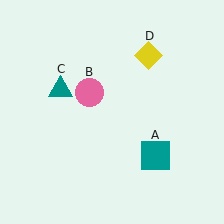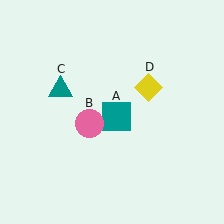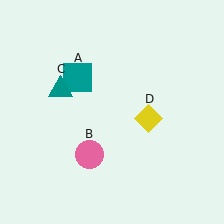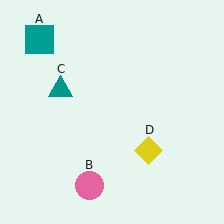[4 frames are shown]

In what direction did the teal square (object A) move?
The teal square (object A) moved up and to the left.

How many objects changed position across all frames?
3 objects changed position: teal square (object A), pink circle (object B), yellow diamond (object D).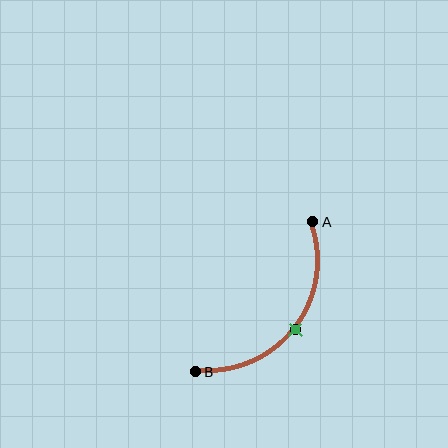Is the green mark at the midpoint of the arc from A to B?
Yes. The green mark lies on the arc at equal arc-length from both A and B — it is the arc midpoint.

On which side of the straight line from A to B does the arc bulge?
The arc bulges below and to the right of the straight line connecting A and B.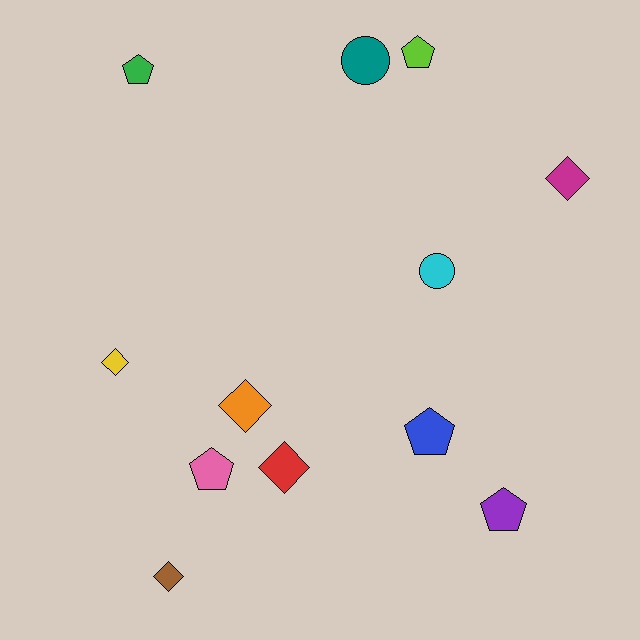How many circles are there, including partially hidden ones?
There are 2 circles.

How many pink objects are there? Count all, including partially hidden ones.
There is 1 pink object.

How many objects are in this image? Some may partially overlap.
There are 12 objects.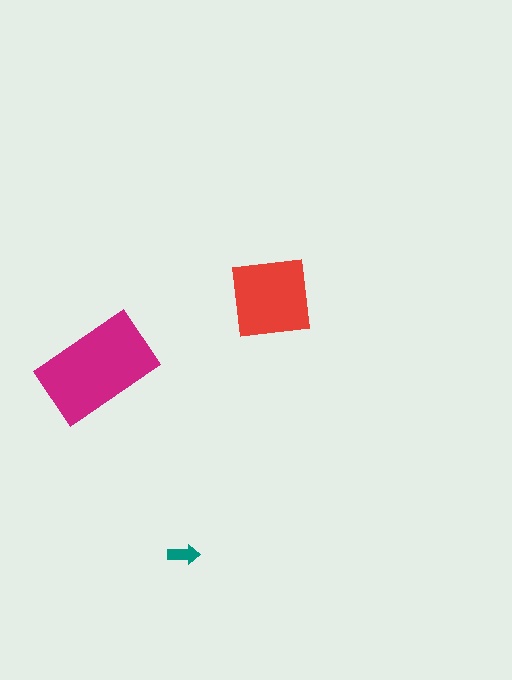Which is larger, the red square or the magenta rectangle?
The magenta rectangle.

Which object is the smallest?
The teal arrow.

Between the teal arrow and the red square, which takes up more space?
The red square.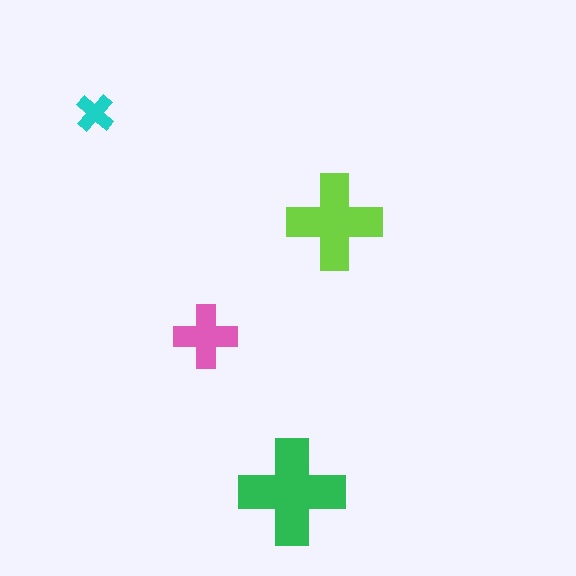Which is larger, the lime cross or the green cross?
The green one.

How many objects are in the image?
There are 4 objects in the image.